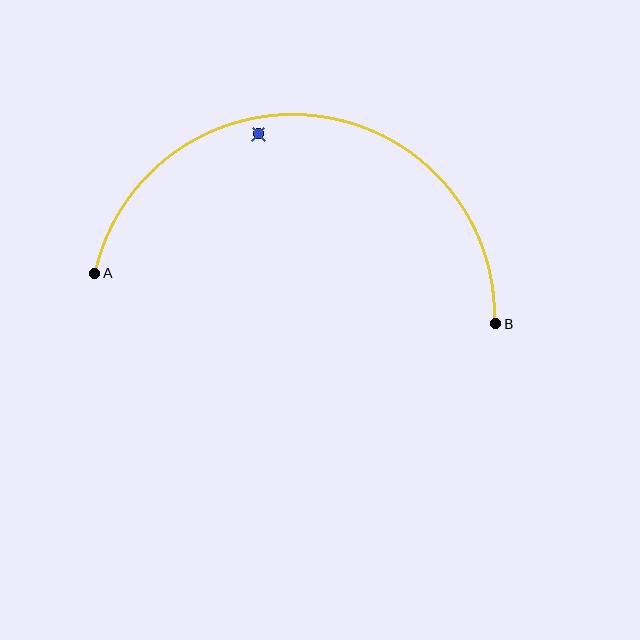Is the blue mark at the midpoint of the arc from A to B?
No — the blue mark does not lie on the arc at all. It sits slightly inside the curve.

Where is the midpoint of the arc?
The arc midpoint is the point on the curve farthest from the straight line joining A and B. It sits above that line.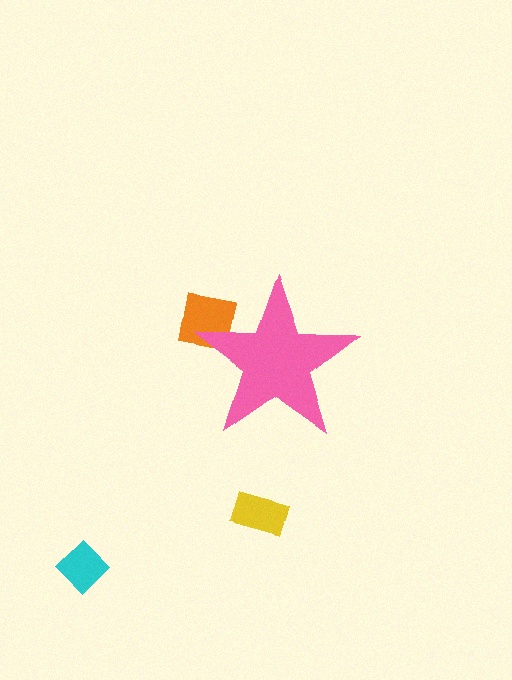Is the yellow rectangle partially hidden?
No, the yellow rectangle is fully visible.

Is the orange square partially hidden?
Yes, the orange square is partially hidden behind the pink star.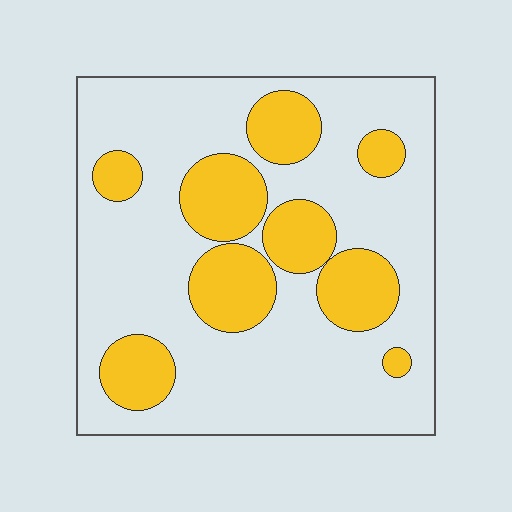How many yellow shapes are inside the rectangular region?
9.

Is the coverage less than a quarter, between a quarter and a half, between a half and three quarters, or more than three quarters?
Between a quarter and a half.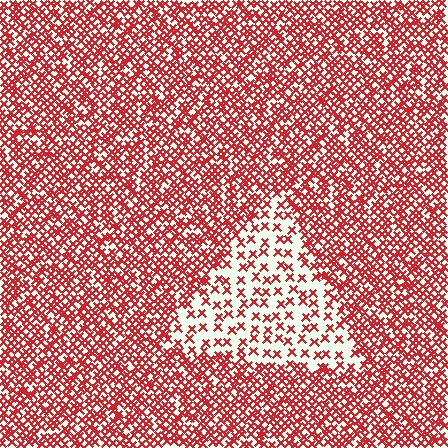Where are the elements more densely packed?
The elements are more densely packed outside the triangle boundary.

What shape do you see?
I see a triangle.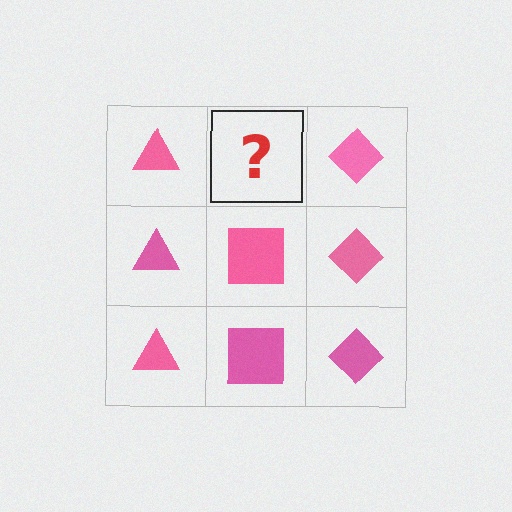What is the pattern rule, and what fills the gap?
The rule is that each column has a consistent shape. The gap should be filled with a pink square.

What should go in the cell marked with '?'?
The missing cell should contain a pink square.